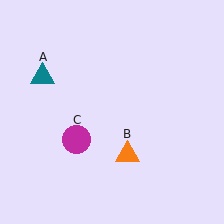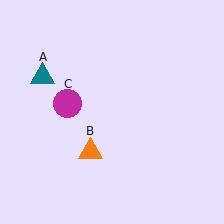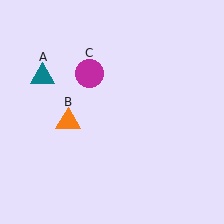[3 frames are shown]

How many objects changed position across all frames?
2 objects changed position: orange triangle (object B), magenta circle (object C).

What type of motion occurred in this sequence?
The orange triangle (object B), magenta circle (object C) rotated clockwise around the center of the scene.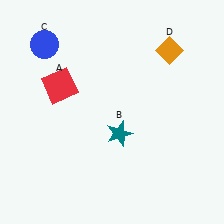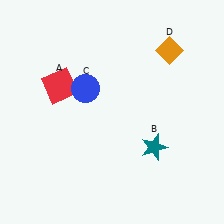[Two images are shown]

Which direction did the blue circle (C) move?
The blue circle (C) moved down.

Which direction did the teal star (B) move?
The teal star (B) moved right.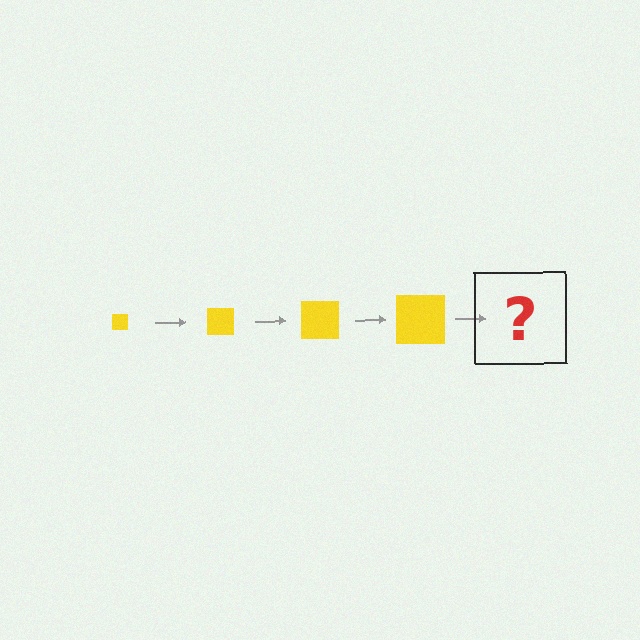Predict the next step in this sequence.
The next step is a yellow square, larger than the previous one.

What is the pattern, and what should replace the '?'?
The pattern is that the square gets progressively larger each step. The '?' should be a yellow square, larger than the previous one.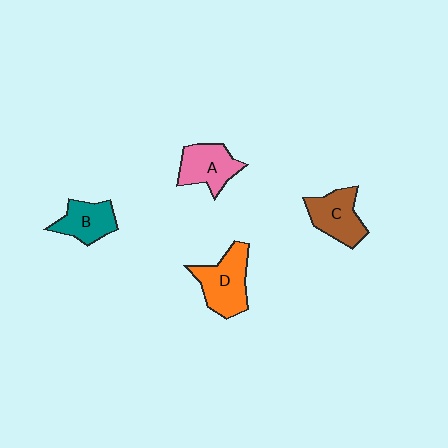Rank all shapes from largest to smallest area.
From largest to smallest: D (orange), C (brown), A (pink), B (teal).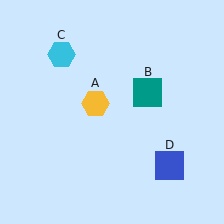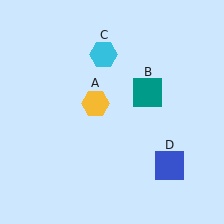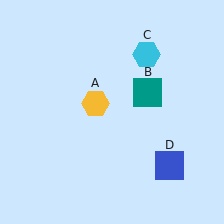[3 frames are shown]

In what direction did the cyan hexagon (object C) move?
The cyan hexagon (object C) moved right.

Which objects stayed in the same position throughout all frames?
Yellow hexagon (object A) and teal square (object B) and blue square (object D) remained stationary.